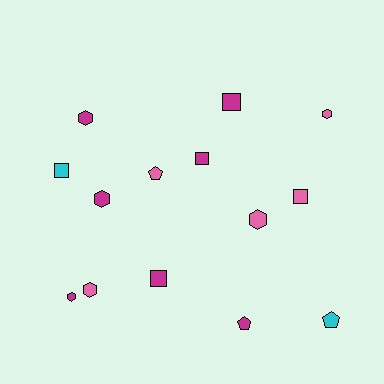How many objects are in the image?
There are 14 objects.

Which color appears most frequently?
Magenta, with 7 objects.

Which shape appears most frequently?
Hexagon, with 6 objects.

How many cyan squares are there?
There is 1 cyan square.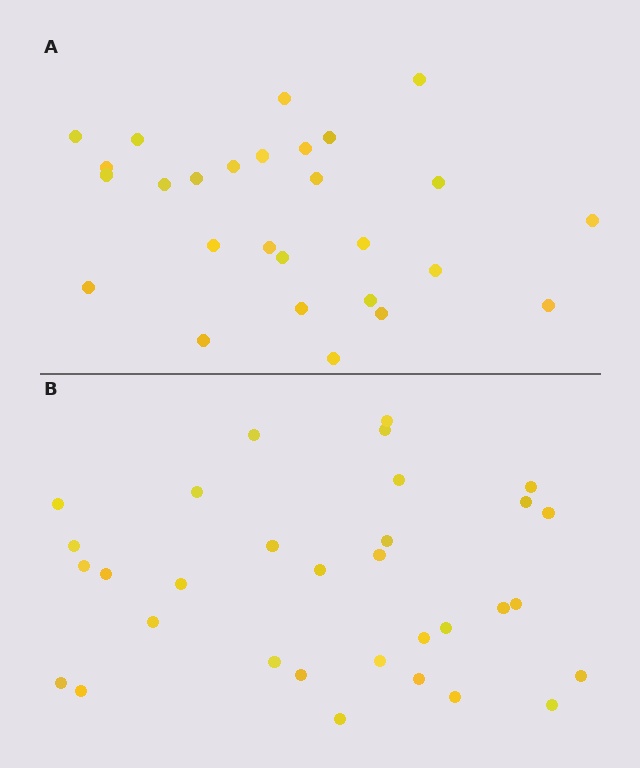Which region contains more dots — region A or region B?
Region B (the bottom region) has more dots.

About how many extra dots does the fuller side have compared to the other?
Region B has about 5 more dots than region A.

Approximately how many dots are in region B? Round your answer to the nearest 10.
About 30 dots. (The exact count is 32, which rounds to 30.)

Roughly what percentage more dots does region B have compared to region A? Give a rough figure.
About 20% more.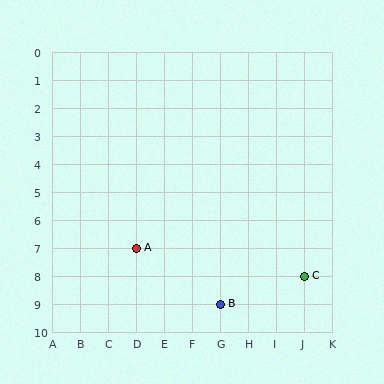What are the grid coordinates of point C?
Point C is at grid coordinates (J, 8).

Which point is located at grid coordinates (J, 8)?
Point C is at (J, 8).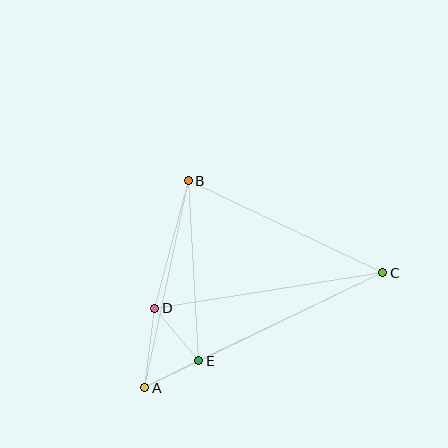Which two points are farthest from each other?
Points A and C are farthest from each other.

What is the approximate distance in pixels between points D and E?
The distance between D and E is approximately 68 pixels.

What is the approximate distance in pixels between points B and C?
The distance between B and C is approximately 215 pixels.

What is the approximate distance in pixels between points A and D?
The distance between A and D is approximately 80 pixels.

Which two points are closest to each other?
Points A and E are closest to each other.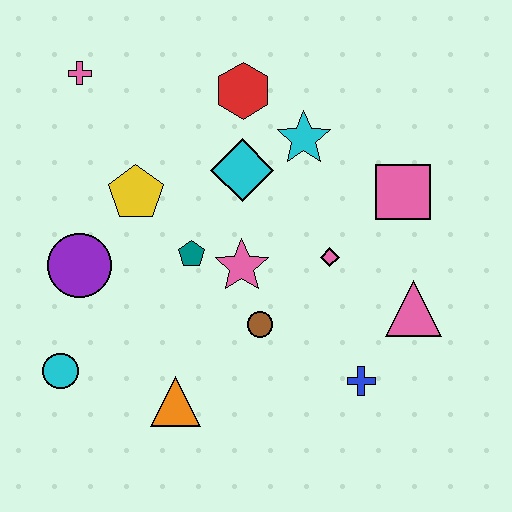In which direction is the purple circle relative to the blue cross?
The purple circle is to the left of the blue cross.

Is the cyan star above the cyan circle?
Yes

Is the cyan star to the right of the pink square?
No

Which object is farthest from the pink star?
The pink cross is farthest from the pink star.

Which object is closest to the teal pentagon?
The pink star is closest to the teal pentagon.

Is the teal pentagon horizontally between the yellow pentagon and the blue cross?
Yes